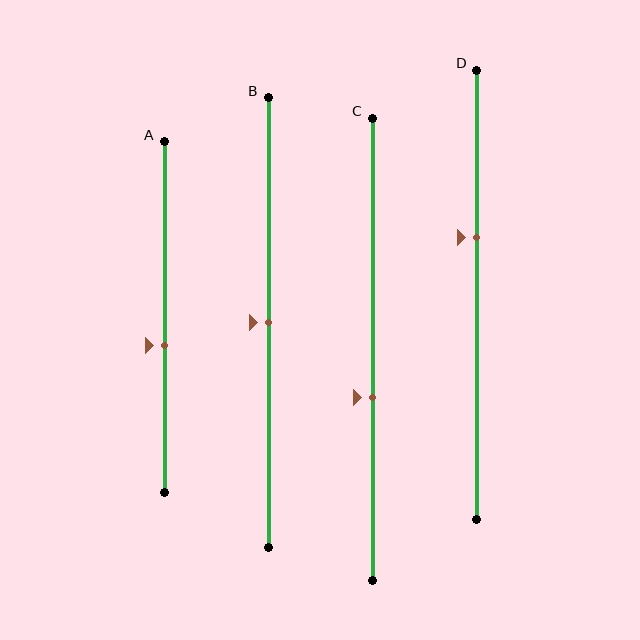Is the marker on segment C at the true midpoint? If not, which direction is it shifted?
No, the marker on segment C is shifted downward by about 11% of the segment length.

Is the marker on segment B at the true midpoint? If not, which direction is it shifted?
Yes, the marker on segment B is at the true midpoint.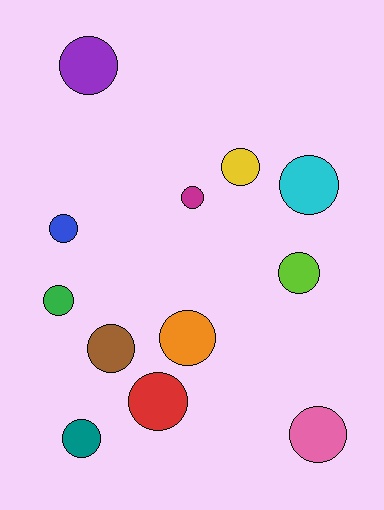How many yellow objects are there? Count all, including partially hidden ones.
There is 1 yellow object.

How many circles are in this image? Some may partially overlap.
There are 12 circles.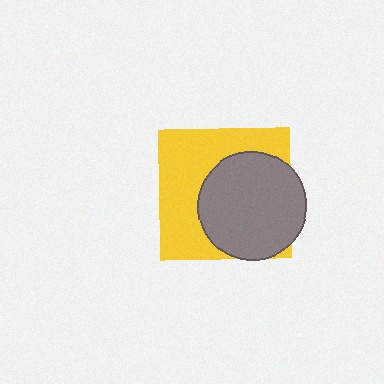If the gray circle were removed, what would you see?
You would see the complete yellow square.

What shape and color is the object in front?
The object in front is a gray circle.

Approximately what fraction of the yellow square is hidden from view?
Roughly 50% of the yellow square is hidden behind the gray circle.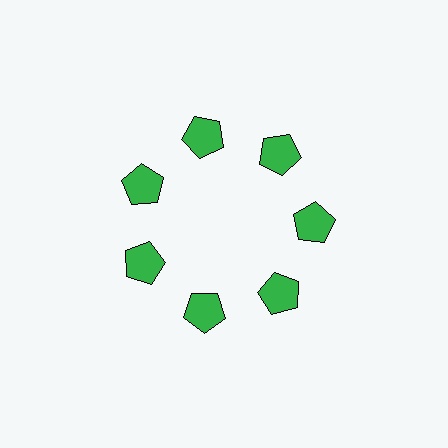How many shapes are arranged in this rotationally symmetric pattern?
There are 7 shapes, arranged in 7 groups of 1.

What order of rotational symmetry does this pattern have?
This pattern has 7-fold rotational symmetry.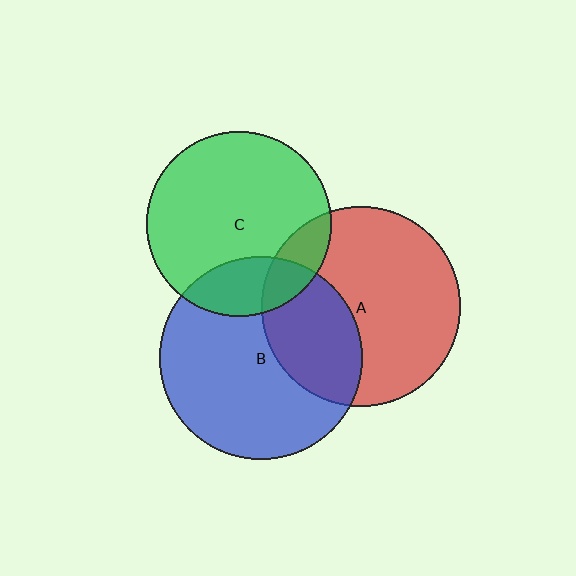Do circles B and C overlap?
Yes.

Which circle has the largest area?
Circle B (blue).